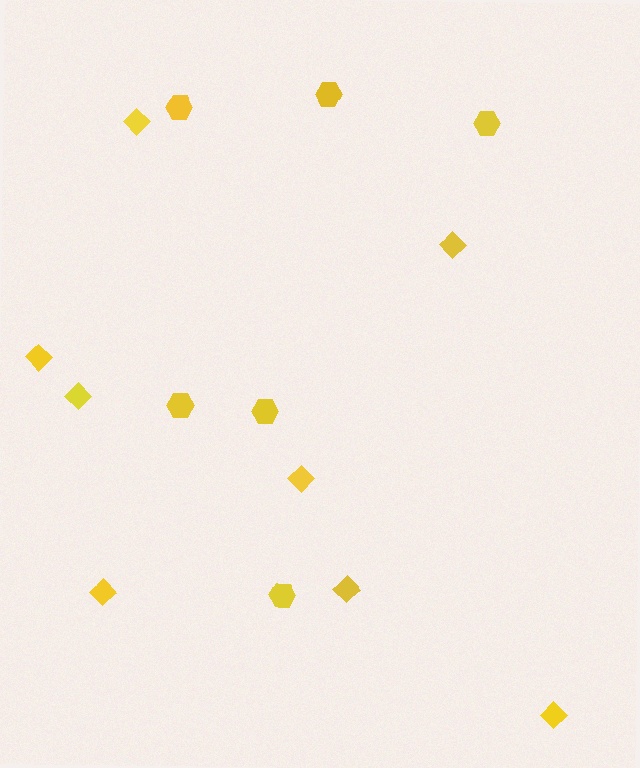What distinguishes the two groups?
There are 2 groups: one group of hexagons (6) and one group of diamonds (8).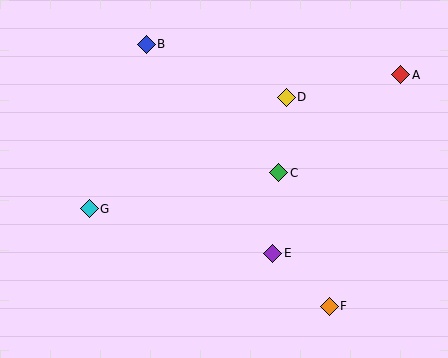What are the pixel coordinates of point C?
Point C is at (279, 173).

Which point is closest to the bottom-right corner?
Point F is closest to the bottom-right corner.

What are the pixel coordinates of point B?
Point B is at (146, 44).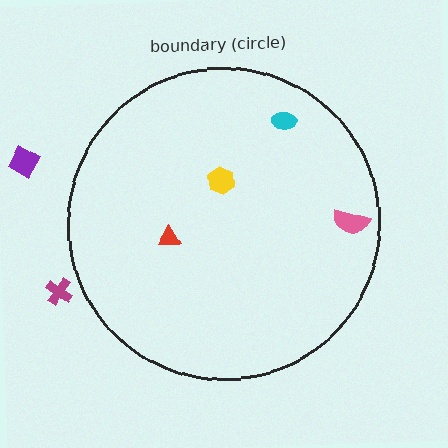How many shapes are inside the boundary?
4 inside, 2 outside.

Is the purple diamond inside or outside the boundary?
Outside.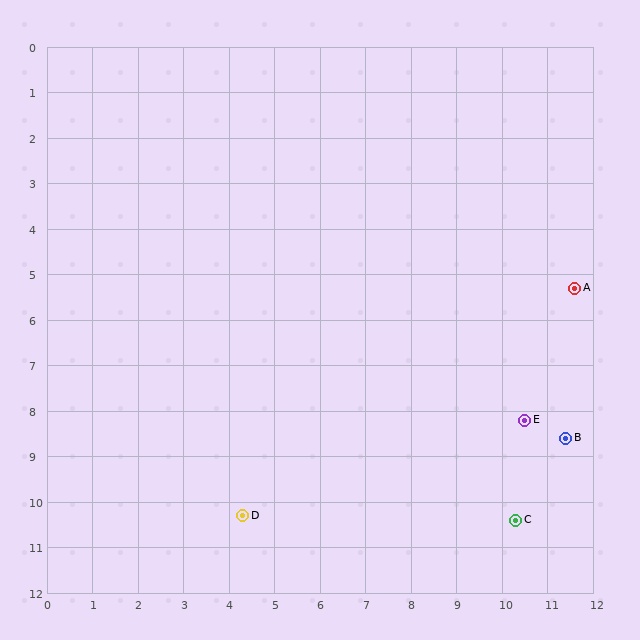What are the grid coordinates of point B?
Point B is at approximately (11.4, 8.6).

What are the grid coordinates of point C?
Point C is at approximately (10.3, 10.4).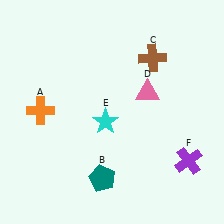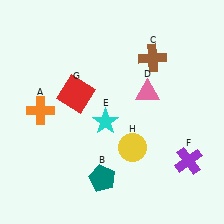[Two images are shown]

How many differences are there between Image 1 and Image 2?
There are 2 differences between the two images.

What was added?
A red square (G), a yellow circle (H) were added in Image 2.